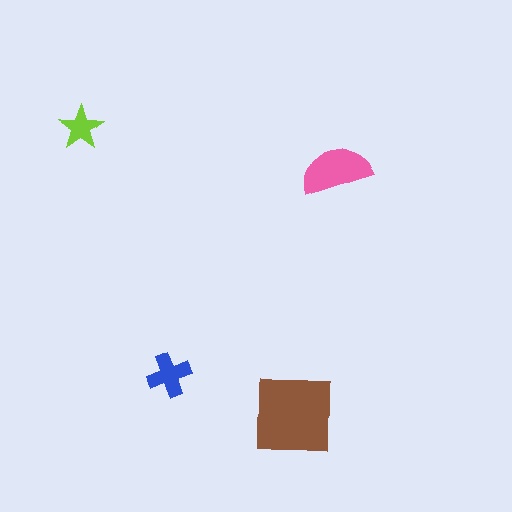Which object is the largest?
The brown square.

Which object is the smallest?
The lime star.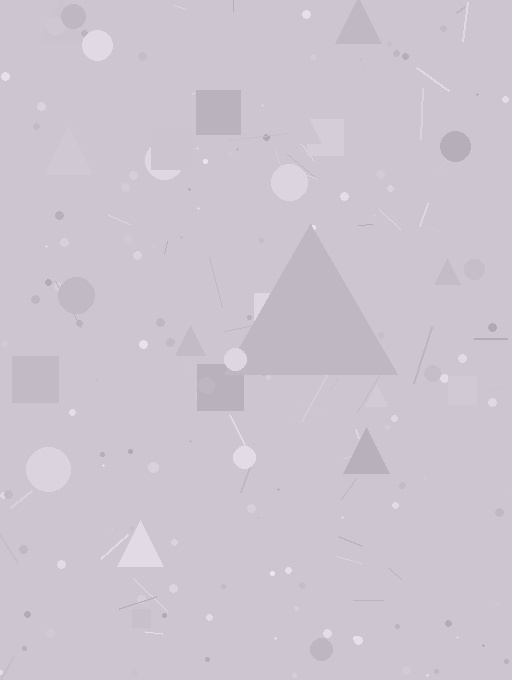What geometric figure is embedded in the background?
A triangle is embedded in the background.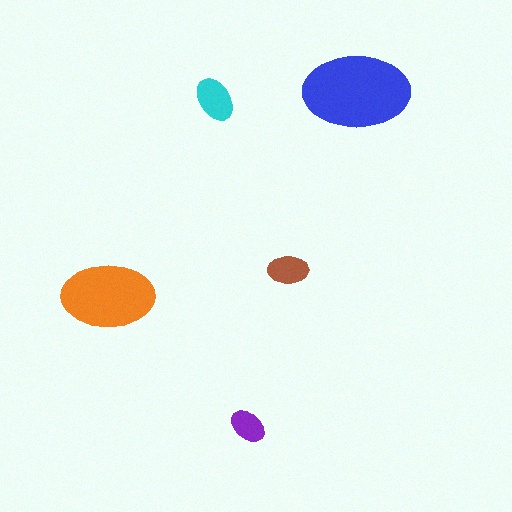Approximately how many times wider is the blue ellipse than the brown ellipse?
About 2.5 times wider.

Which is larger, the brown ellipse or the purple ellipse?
The brown one.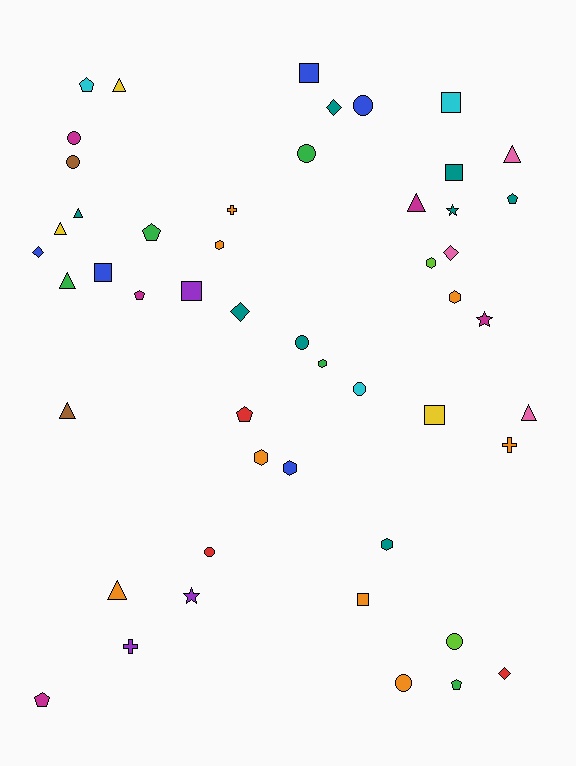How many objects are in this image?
There are 50 objects.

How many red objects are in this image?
There are 3 red objects.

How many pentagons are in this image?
There are 7 pentagons.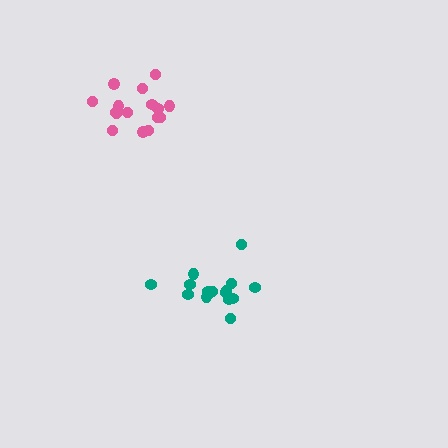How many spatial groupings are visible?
There are 2 spatial groupings.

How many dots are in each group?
Group 1: 16 dots, Group 2: 16 dots (32 total).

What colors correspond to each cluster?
The clusters are colored: teal, pink.